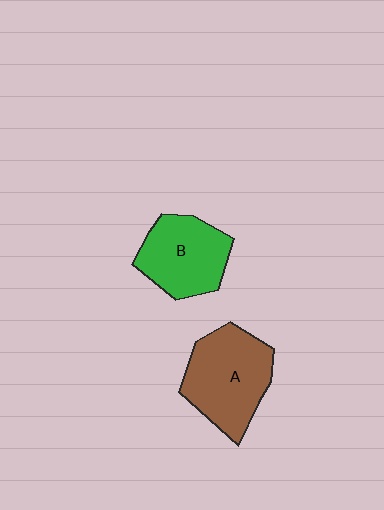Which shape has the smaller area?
Shape B (green).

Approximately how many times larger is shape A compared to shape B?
Approximately 1.2 times.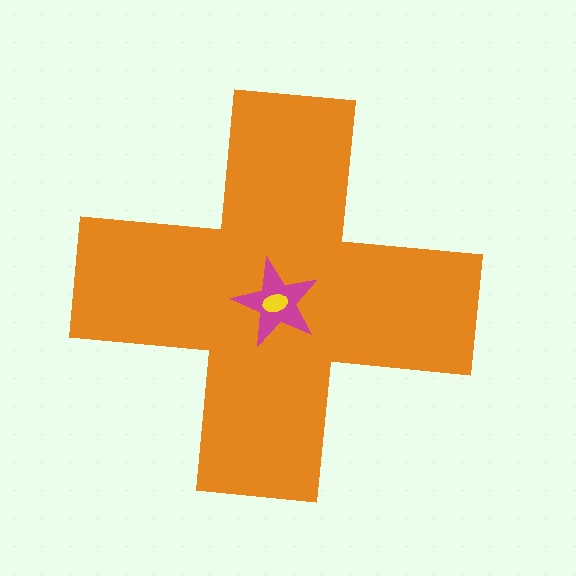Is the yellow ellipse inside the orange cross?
Yes.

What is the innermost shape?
The yellow ellipse.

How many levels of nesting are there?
3.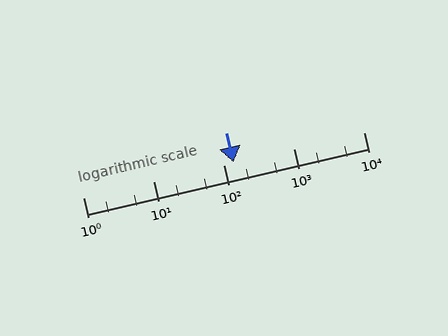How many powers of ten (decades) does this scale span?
The scale spans 4 decades, from 1 to 10000.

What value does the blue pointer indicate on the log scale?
The pointer indicates approximately 140.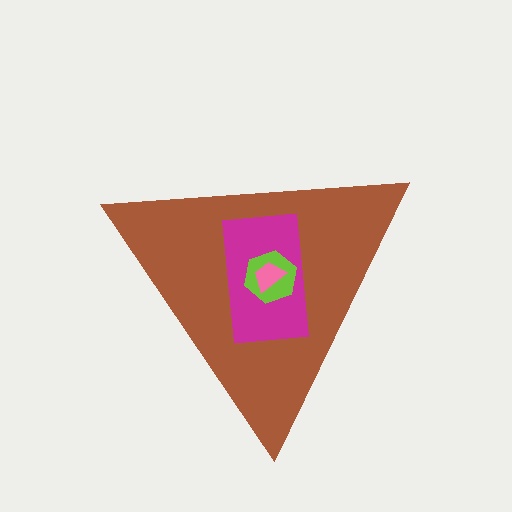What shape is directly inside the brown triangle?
The magenta rectangle.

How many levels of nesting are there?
4.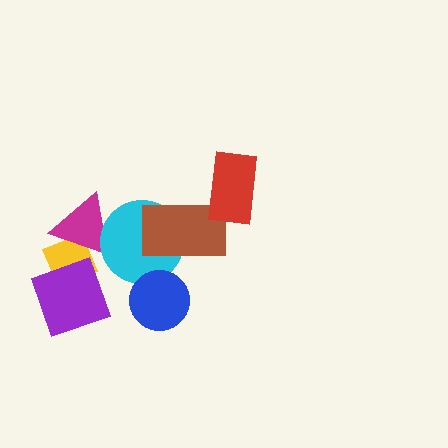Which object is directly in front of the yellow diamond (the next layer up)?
The magenta triangle is directly in front of the yellow diamond.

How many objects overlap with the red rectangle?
1 object overlaps with the red rectangle.